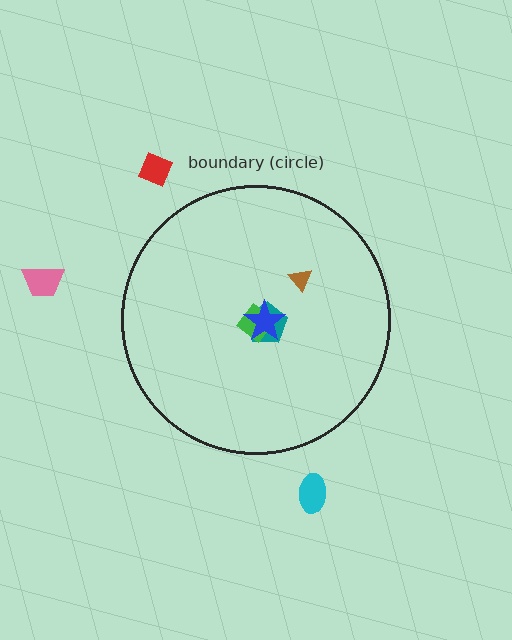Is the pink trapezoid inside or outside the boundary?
Outside.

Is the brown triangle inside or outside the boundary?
Inside.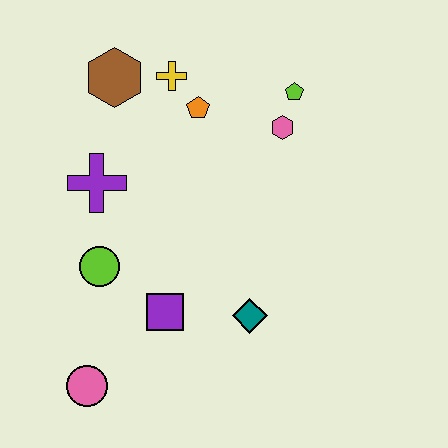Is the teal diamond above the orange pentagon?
No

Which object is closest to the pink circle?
The purple square is closest to the pink circle.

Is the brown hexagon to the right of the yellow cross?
No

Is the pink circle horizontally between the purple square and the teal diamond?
No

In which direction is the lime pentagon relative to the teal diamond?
The lime pentagon is above the teal diamond.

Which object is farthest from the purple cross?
The lime pentagon is farthest from the purple cross.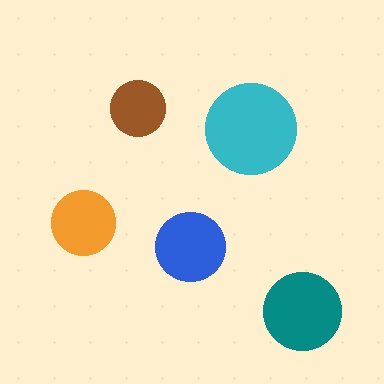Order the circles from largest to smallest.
the cyan one, the teal one, the blue one, the orange one, the brown one.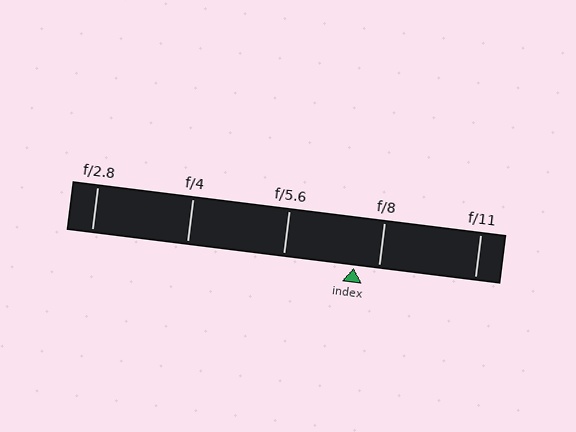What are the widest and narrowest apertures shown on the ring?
The widest aperture shown is f/2.8 and the narrowest is f/11.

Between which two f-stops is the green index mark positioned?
The index mark is between f/5.6 and f/8.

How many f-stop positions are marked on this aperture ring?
There are 5 f-stop positions marked.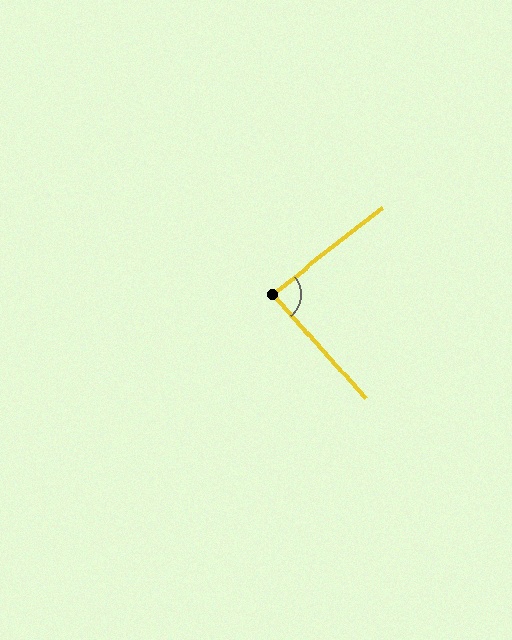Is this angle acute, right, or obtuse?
It is approximately a right angle.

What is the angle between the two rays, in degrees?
Approximately 87 degrees.